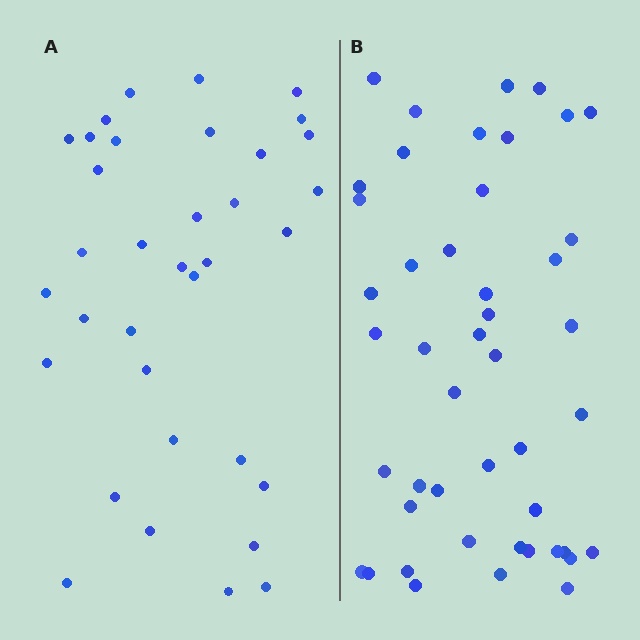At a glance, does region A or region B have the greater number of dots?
Region B (the right region) has more dots.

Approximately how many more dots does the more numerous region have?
Region B has roughly 12 or so more dots than region A.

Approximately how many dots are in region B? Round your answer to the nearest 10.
About 50 dots. (The exact count is 46, which rounds to 50.)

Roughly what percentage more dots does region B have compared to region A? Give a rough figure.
About 30% more.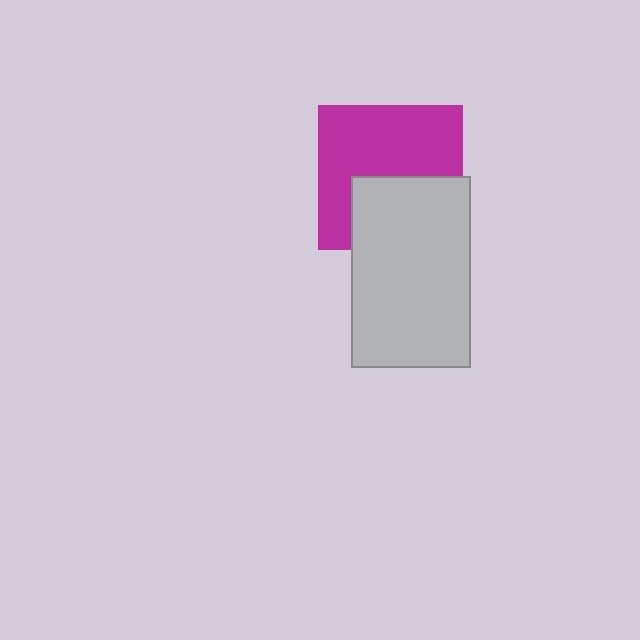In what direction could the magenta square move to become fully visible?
The magenta square could move up. That would shift it out from behind the light gray rectangle entirely.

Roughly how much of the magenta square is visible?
About half of it is visible (roughly 61%).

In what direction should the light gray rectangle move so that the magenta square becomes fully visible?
The light gray rectangle should move down. That is the shortest direction to clear the overlap and leave the magenta square fully visible.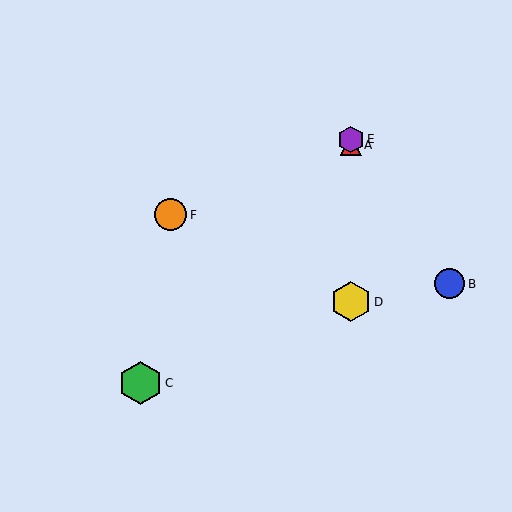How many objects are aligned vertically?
3 objects (A, D, E) are aligned vertically.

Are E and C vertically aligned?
No, E is at x≈351 and C is at x≈141.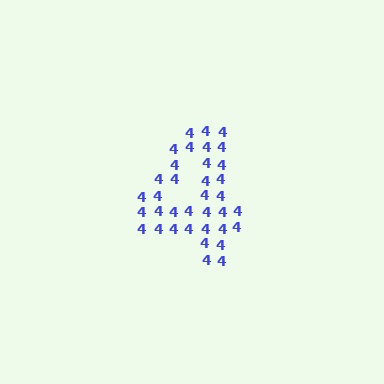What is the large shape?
The large shape is the digit 4.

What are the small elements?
The small elements are digit 4's.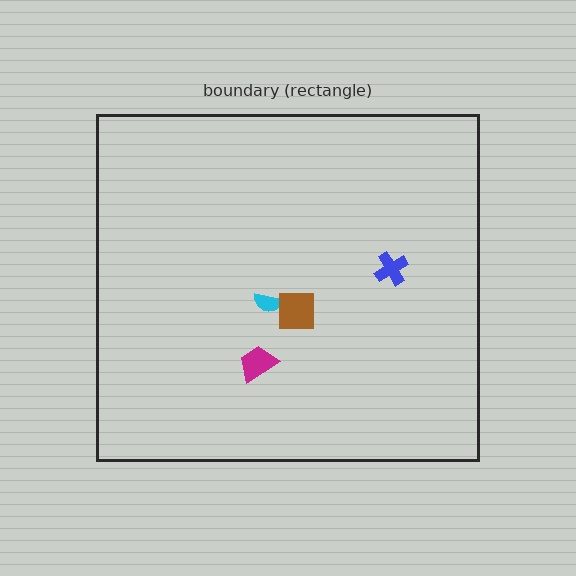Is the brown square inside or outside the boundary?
Inside.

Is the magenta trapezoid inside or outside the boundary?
Inside.